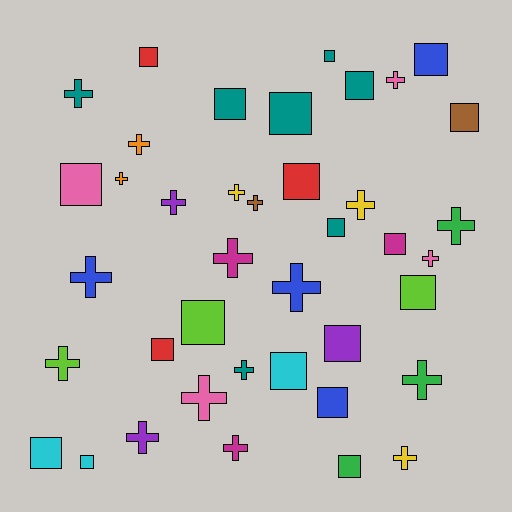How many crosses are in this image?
There are 20 crosses.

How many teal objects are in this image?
There are 7 teal objects.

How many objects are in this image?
There are 40 objects.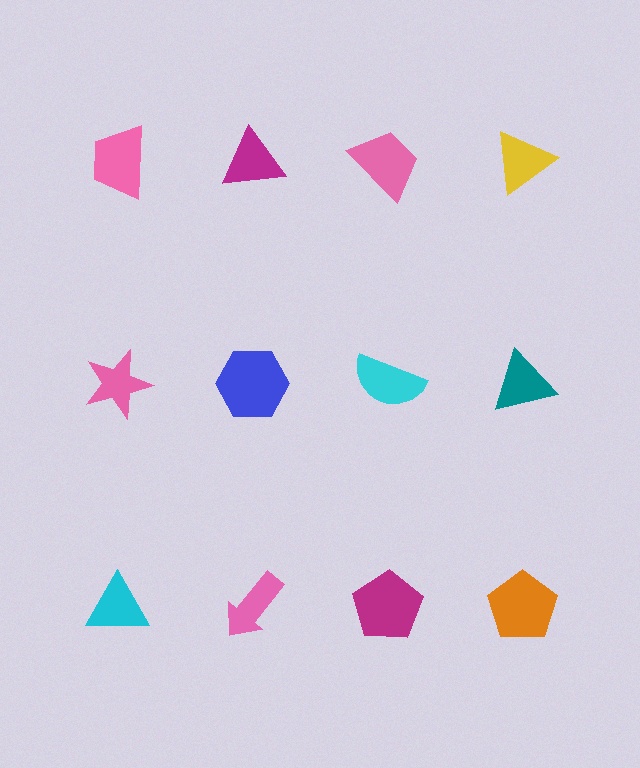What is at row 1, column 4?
A yellow triangle.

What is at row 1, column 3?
A pink trapezoid.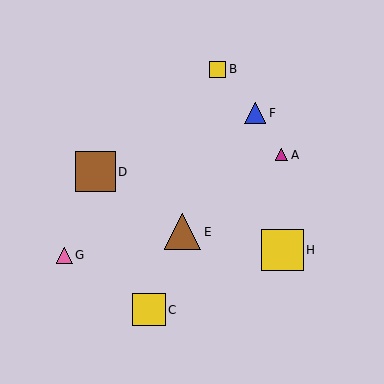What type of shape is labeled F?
Shape F is a blue triangle.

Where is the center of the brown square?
The center of the brown square is at (95, 172).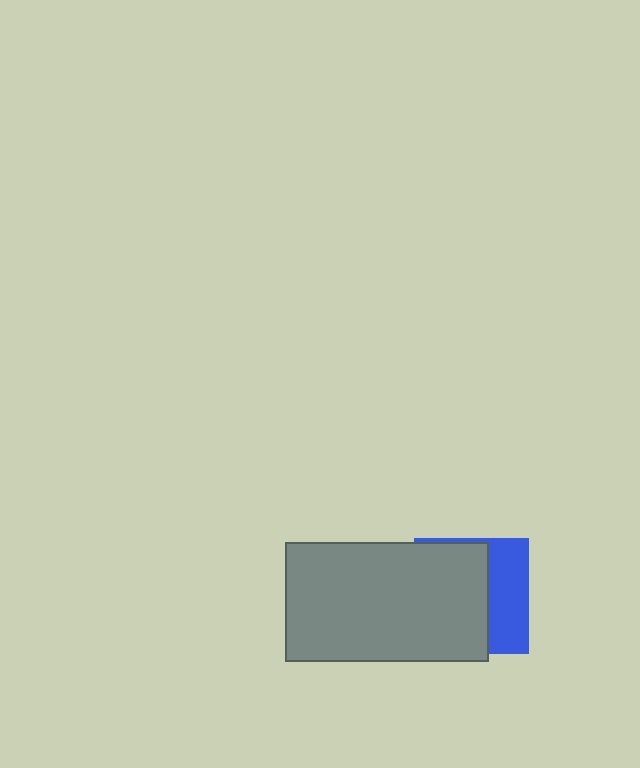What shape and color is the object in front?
The object in front is a gray rectangle.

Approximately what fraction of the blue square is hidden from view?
Roughly 63% of the blue square is hidden behind the gray rectangle.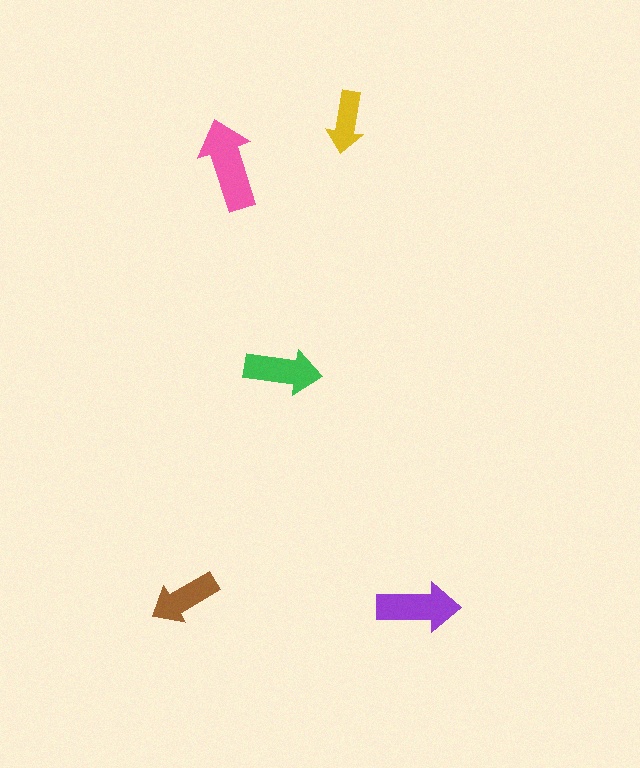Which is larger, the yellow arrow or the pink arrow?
The pink one.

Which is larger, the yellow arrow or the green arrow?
The green one.